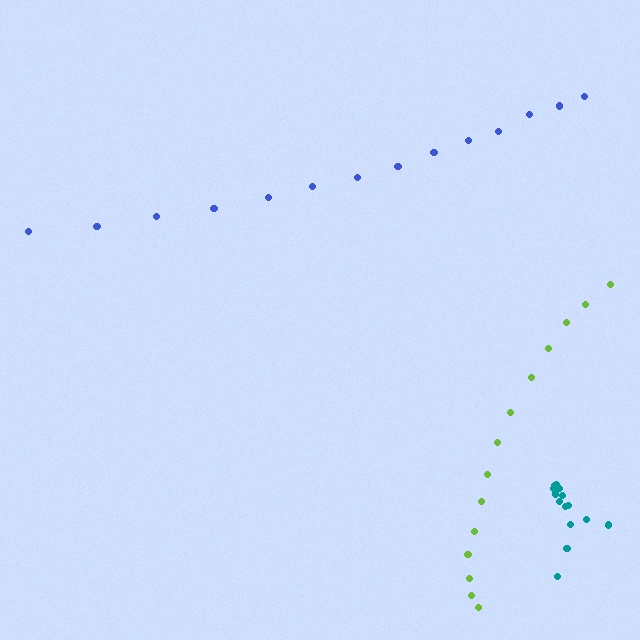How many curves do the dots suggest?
There are 3 distinct paths.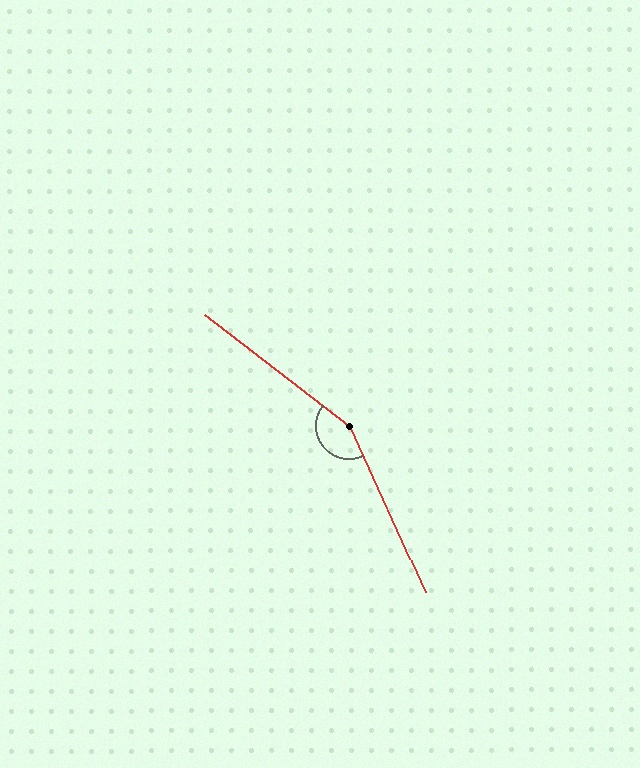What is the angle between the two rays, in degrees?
Approximately 152 degrees.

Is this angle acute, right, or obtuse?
It is obtuse.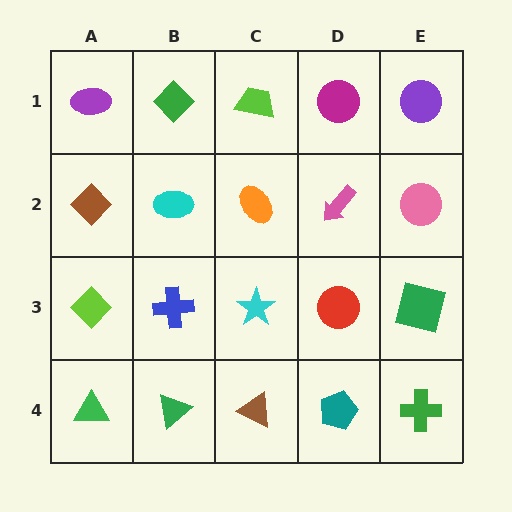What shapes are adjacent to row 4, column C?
A cyan star (row 3, column C), a green triangle (row 4, column B), a teal pentagon (row 4, column D).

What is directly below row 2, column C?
A cyan star.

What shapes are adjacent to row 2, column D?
A magenta circle (row 1, column D), a red circle (row 3, column D), an orange ellipse (row 2, column C), a pink circle (row 2, column E).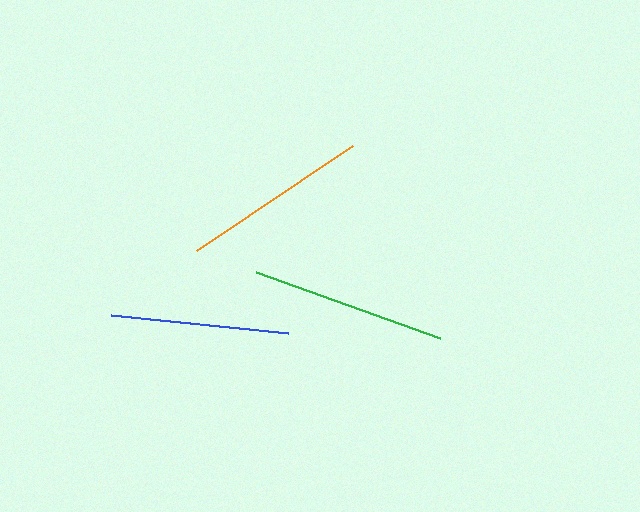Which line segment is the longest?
The green line is the longest at approximately 195 pixels.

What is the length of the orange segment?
The orange segment is approximately 187 pixels long.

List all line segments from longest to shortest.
From longest to shortest: green, orange, blue.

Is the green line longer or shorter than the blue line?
The green line is longer than the blue line.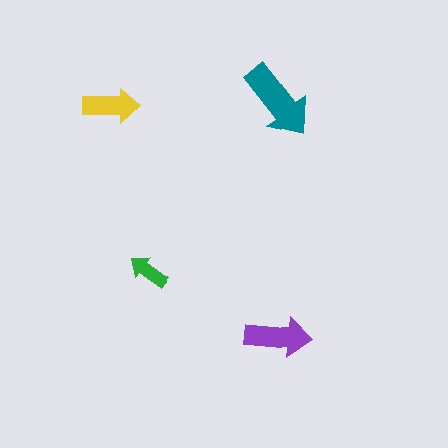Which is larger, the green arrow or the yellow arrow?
The yellow one.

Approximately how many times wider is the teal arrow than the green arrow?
About 2 times wider.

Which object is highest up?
The teal arrow is topmost.